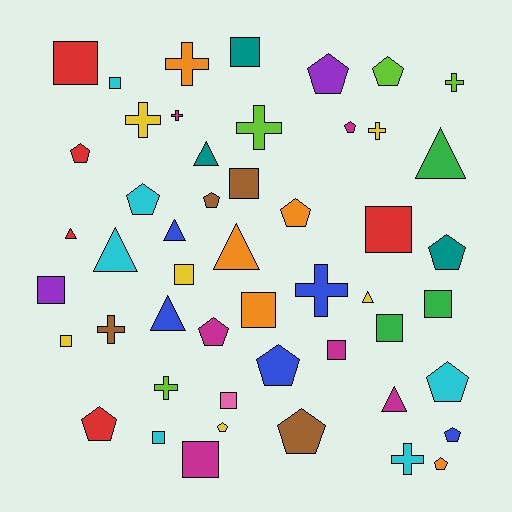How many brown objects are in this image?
There are 4 brown objects.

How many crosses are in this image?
There are 10 crosses.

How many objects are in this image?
There are 50 objects.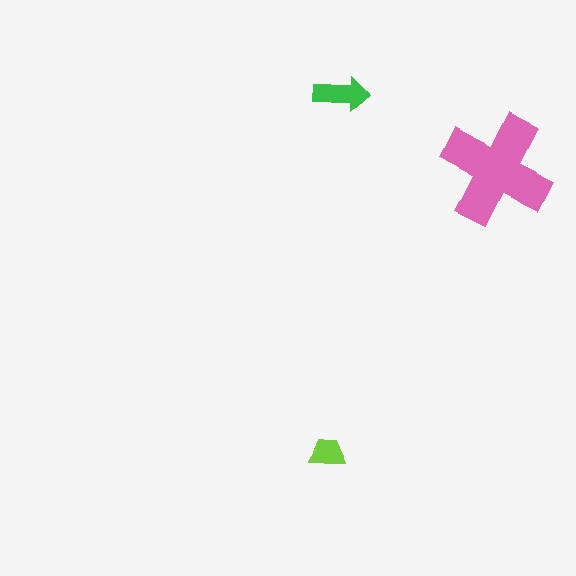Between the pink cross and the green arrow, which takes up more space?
The pink cross.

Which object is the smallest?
The lime trapezoid.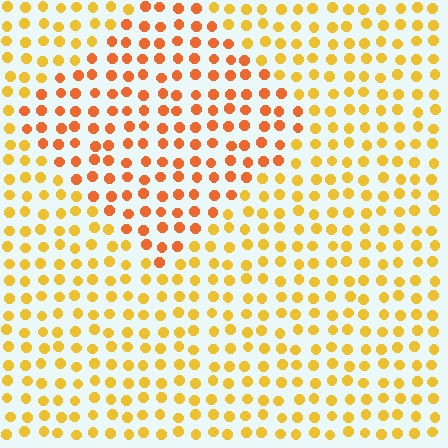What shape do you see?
I see a diamond.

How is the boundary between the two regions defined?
The boundary is defined purely by a slight shift in hue (about 28 degrees). Spacing, size, and orientation are identical on both sides.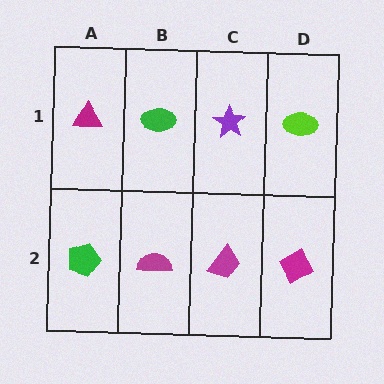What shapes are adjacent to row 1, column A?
A green pentagon (row 2, column A), a green ellipse (row 1, column B).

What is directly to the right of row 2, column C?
A magenta diamond.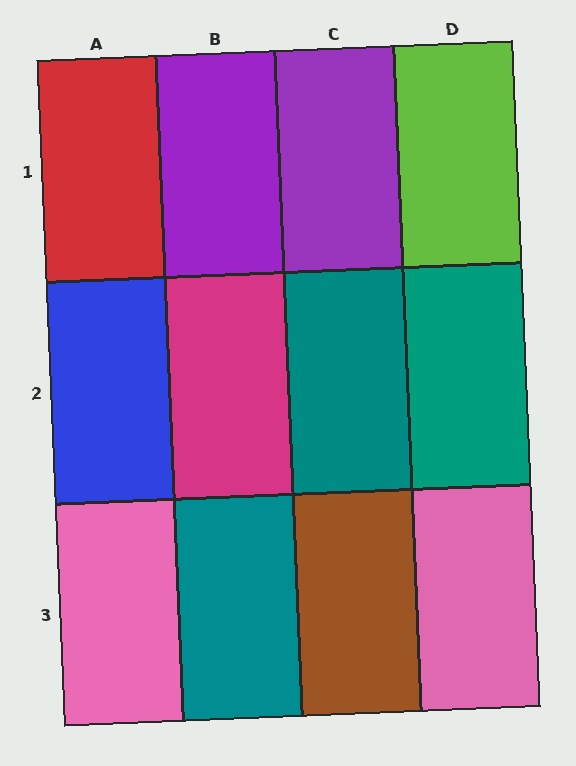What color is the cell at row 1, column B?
Purple.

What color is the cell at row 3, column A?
Pink.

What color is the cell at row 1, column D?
Lime.